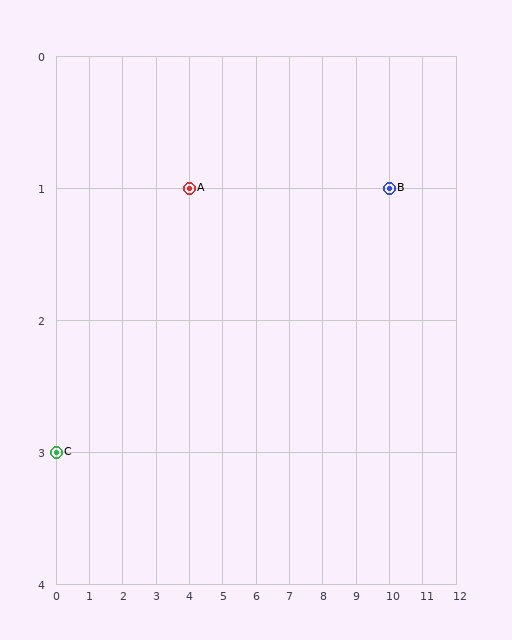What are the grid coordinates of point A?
Point A is at grid coordinates (4, 1).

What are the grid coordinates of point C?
Point C is at grid coordinates (0, 3).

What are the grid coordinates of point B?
Point B is at grid coordinates (10, 1).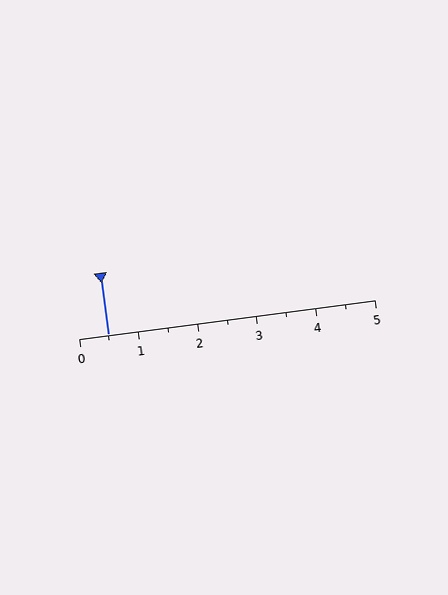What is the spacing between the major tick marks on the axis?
The major ticks are spaced 1 apart.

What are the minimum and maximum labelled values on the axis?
The axis runs from 0 to 5.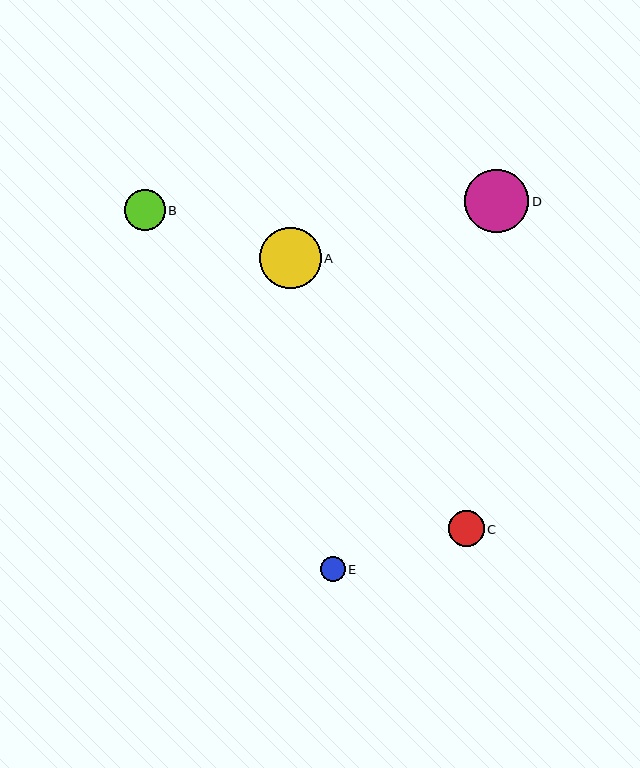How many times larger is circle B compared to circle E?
Circle B is approximately 1.7 times the size of circle E.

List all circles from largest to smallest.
From largest to smallest: D, A, B, C, E.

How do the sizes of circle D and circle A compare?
Circle D and circle A are approximately the same size.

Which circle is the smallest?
Circle E is the smallest with a size of approximately 24 pixels.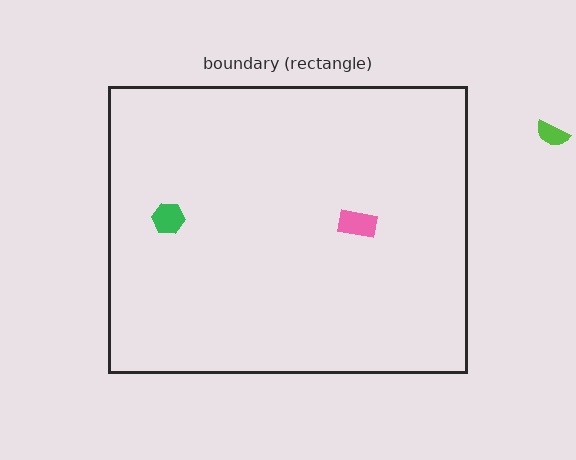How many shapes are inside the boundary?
2 inside, 1 outside.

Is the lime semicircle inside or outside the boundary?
Outside.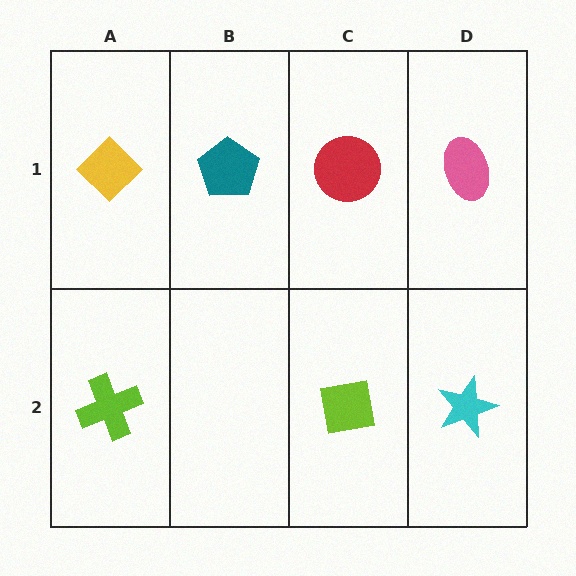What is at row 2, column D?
A cyan star.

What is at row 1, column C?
A red circle.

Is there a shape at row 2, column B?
No, that cell is empty.